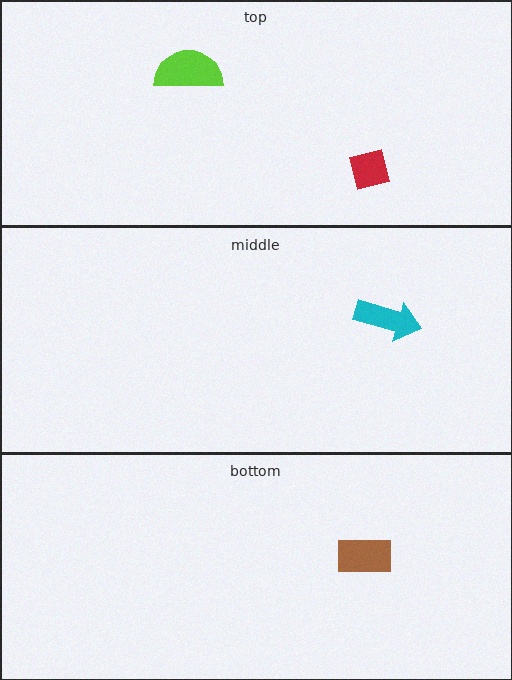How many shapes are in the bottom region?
1.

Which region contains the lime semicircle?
The top region.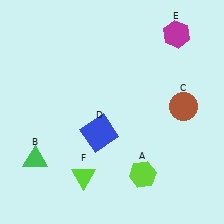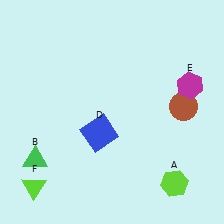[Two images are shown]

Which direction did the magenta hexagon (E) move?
The magenta hexagon (E) moved down.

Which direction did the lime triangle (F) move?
The lime triangle (F) moved left.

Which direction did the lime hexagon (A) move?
The lime hexagon (A) moved right.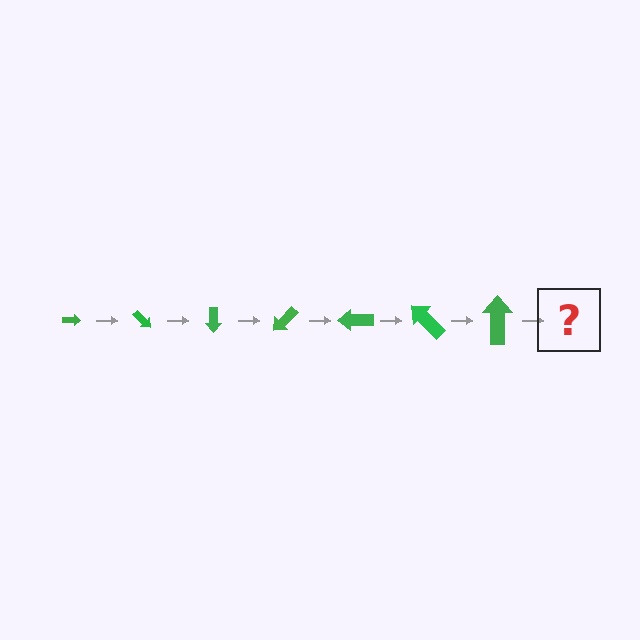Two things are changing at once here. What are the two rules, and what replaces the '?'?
The two rules are that the arrow grows larger each step and it rotates 45 degrees each step. The '?' should be an arrow, larger than the previous one and rotated 315 degrees from the start.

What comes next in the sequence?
The next element should be an arrow, larger than the previous one and rotated 315 degrees from the start.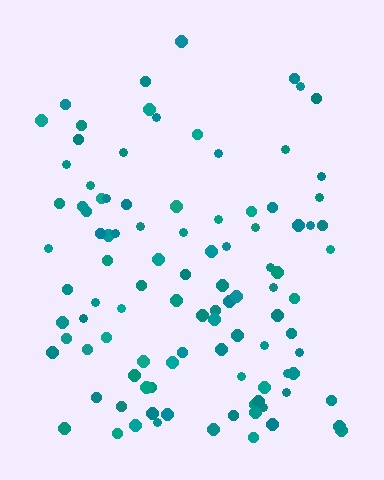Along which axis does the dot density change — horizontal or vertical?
Vertical.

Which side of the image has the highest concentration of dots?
The bottom.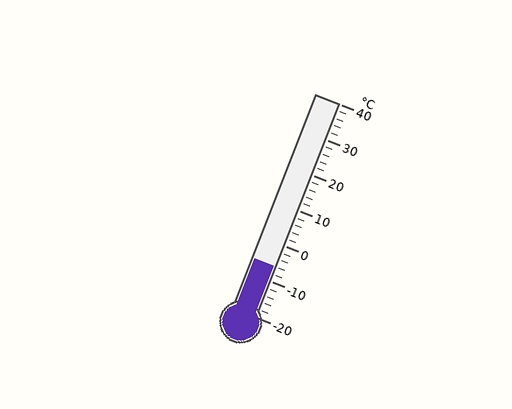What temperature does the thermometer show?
The thermometer shows approximately -6°C.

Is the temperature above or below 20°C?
The temperature is below 20°C.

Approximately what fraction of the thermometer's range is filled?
The thermometer is filled to approximately 25% of its range.